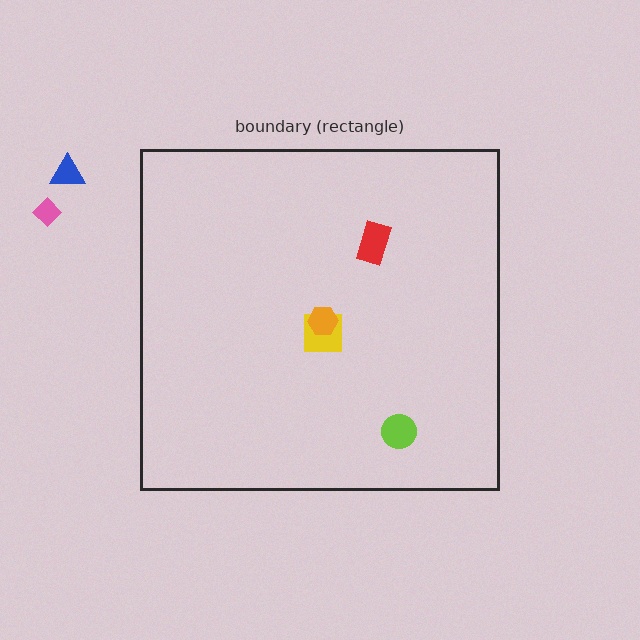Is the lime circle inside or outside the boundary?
Inside.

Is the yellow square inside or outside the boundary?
Inside.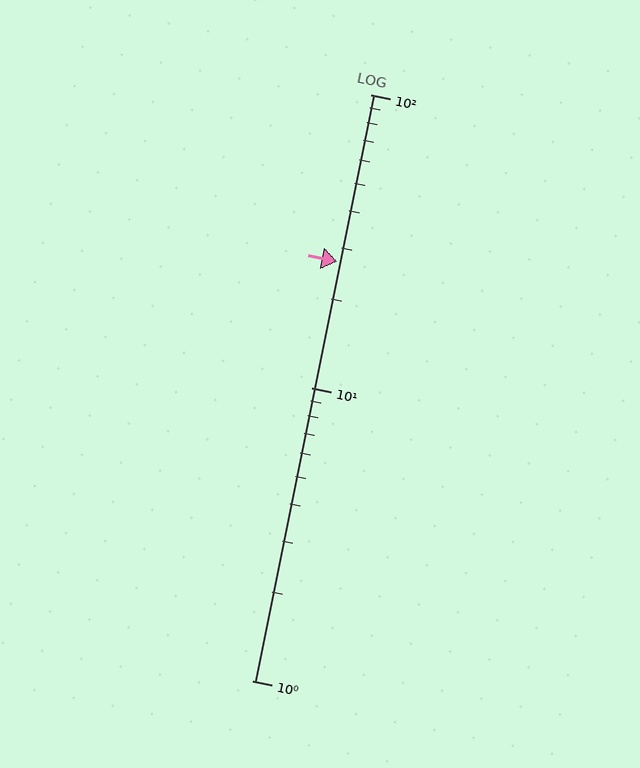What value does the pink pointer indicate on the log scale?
The pointer indicates approximately 27.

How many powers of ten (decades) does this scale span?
The scale spans 2 decades, from 1 to 100.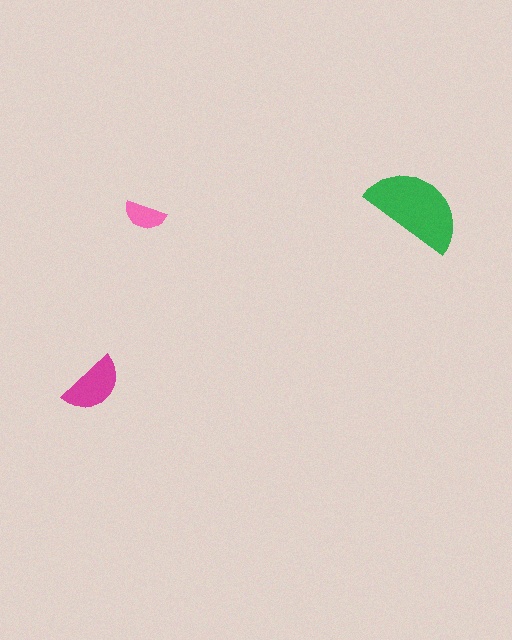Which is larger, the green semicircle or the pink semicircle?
The green one.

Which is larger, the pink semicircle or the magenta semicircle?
The magenta one.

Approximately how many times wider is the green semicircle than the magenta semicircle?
About 1.5 times wider.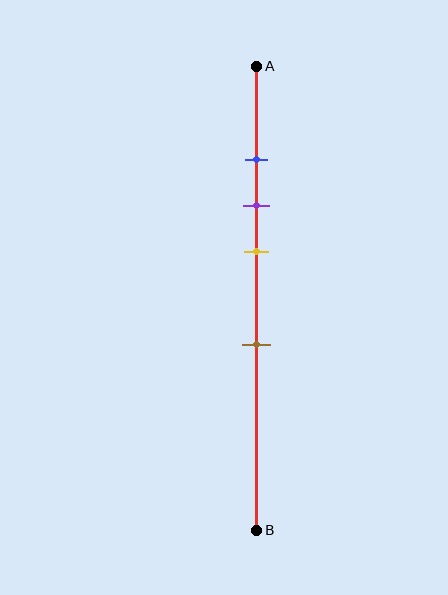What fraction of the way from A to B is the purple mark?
The purple mark is approximately 30% (0.3) of the way from A to B.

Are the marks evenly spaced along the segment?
No, the marks are not evenly spaced.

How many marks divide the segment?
There are 4 marks dividing the segment.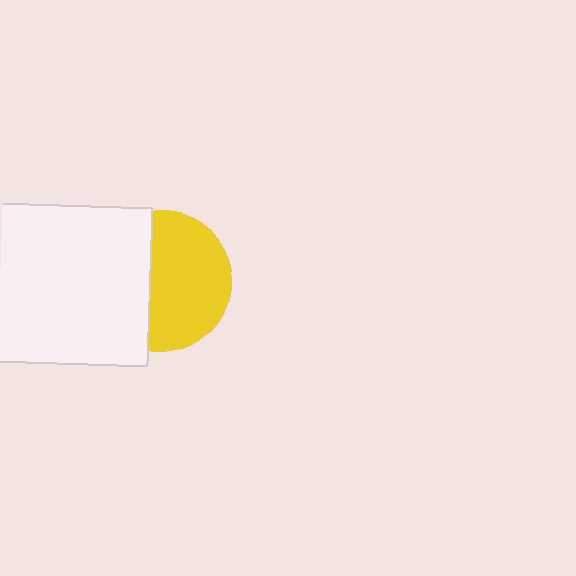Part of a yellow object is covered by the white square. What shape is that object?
It is a circle.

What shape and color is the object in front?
The object in front is a white square.